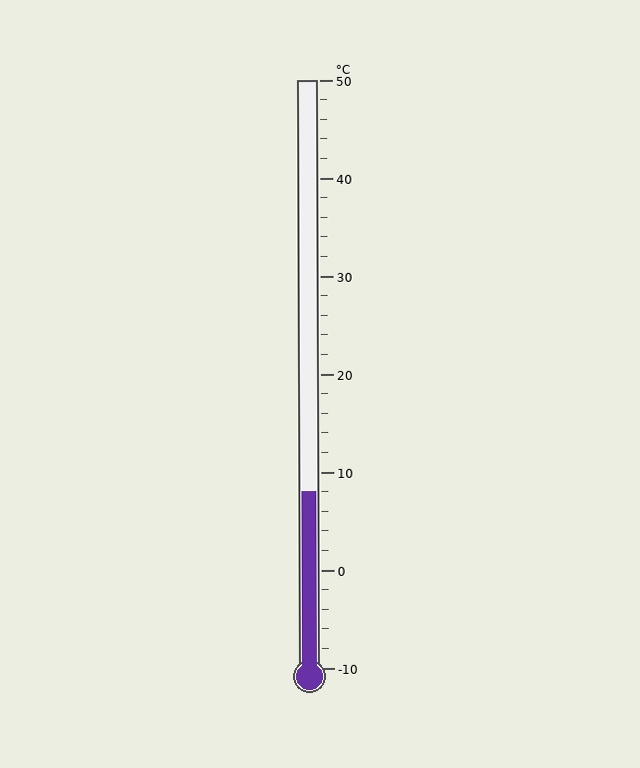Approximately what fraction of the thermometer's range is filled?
The thermometer is filled to approximately 30% of its range.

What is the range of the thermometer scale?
The thermometer scale ranges from -10°C to 50°C.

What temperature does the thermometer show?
The thermometer shows approximately 8°C.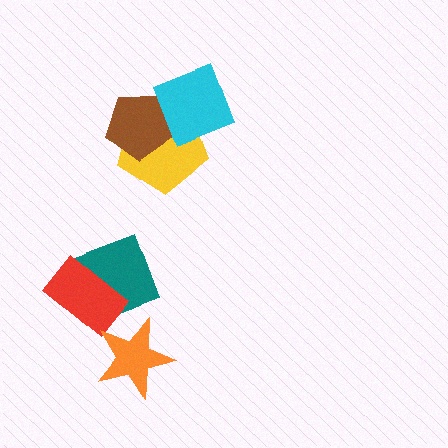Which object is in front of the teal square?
The red rectangle is in front of the teal square.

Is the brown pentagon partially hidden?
Yes, it is partially covered by another shape.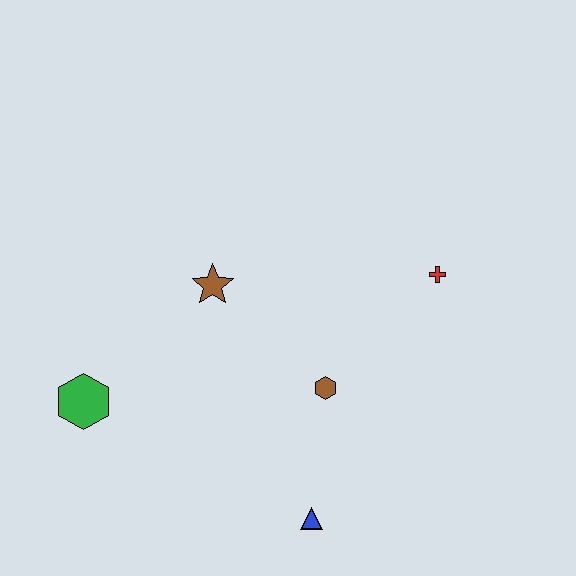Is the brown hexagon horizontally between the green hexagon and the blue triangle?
No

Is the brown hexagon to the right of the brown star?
Yes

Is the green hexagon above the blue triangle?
Yes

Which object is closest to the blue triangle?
The brown hexagon is closest to the blue triangle.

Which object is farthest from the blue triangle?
The red cross is farthest from the blue triangle.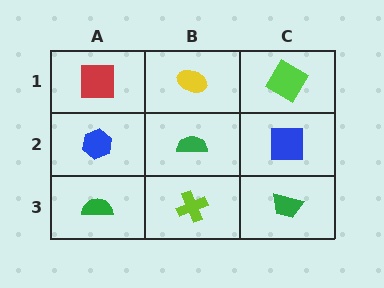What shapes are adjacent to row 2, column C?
A lime diamond (row 1, column C), a green trapezoid (row 3, column C), a green semicircle (row 2, column B).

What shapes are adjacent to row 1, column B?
A green semicircle (row 2, column B), a red square (row 1, column A), a lime diamond (row 1, column C).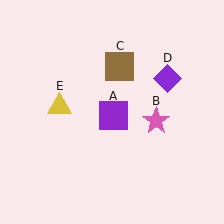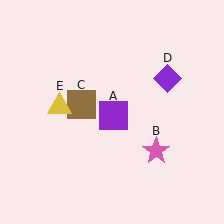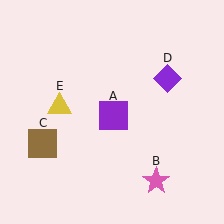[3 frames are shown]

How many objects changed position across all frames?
2 objects changed position: pink star (object B), brown square (object C).